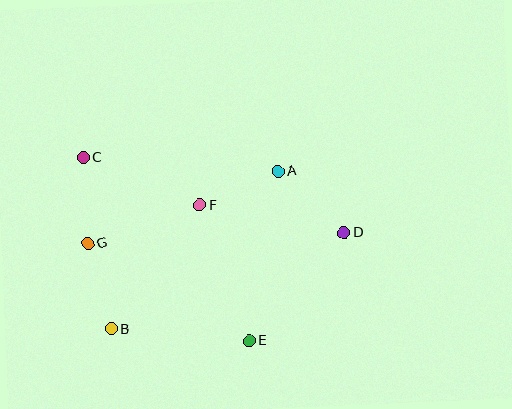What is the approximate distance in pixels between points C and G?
The distance between C and G is approximately 86 pixels.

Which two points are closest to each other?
Points A and F are closest to each other.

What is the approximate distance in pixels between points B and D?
The distance between B and D is approximately 252 pixels.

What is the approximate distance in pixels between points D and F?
The distance between D and F is approximately 147 pixels.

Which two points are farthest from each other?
Points C and D are farthest from each other.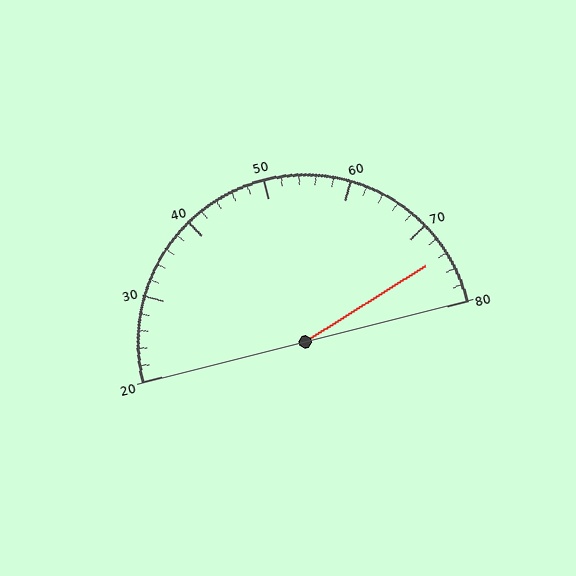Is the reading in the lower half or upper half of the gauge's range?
The reading is in the upper half of the range (20 to 80).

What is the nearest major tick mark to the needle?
The nearest major tick mark is 70.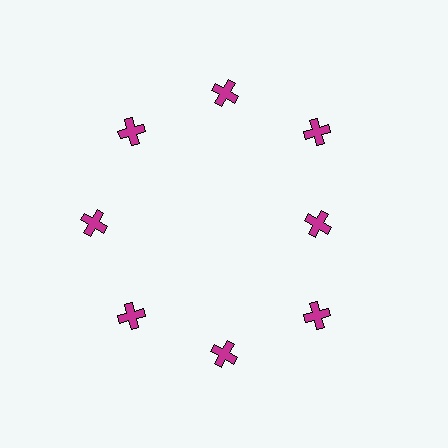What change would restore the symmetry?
The symmetry would be restored by moving it outward, back onto the ring so that all 8 crosses sit at equal angles and equal distance from the center.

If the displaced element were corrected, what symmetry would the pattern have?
It would have 8-fold rotational symmetry — the pattern would map onto itself every 45 degrees.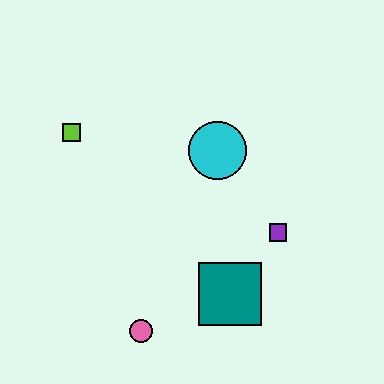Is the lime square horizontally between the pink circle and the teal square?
No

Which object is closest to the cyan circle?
The purple square is closest to the cyan circle.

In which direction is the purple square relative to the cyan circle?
The purple square is below the cyan circle.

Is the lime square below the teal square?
No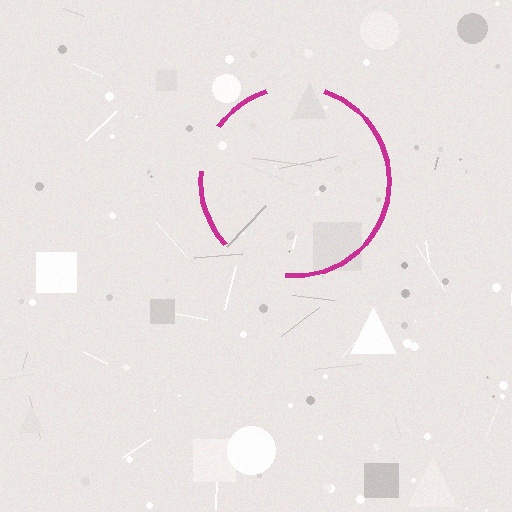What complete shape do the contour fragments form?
The contour fragments form a circle.